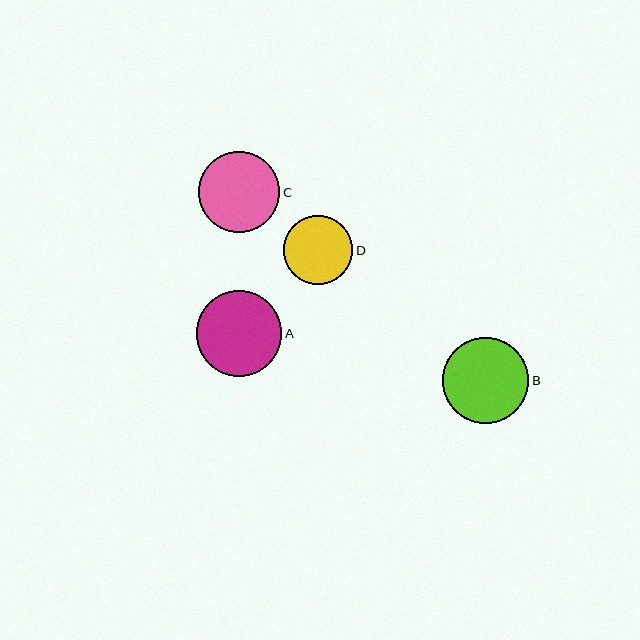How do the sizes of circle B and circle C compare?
Circle B and circle C are approximately the same size.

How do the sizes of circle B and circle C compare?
Circle B and circle C are approximately the same size.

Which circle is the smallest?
Circle D is the smallest with a size of approximately 69 pixels.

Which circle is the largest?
Circle B is the largest with a size of approximately 86 pixels.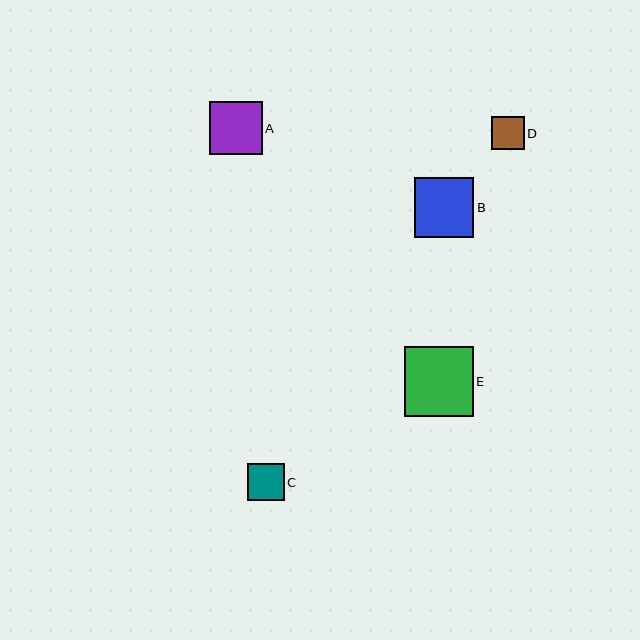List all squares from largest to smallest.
From largest to smallest: E, B, A, C, D.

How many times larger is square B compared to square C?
Square B is approximately 1.6 times the size of square C.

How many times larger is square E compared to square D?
Square E is approximately 2.1 times the size of square D.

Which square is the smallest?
Square D is the smallest with a size of approximately 33 pixels.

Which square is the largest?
Square E is the largest with a size of approximately 69 pixels.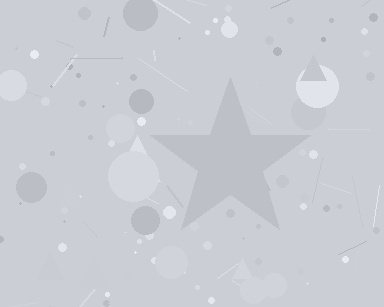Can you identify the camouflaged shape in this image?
The camouflaged shape is a star.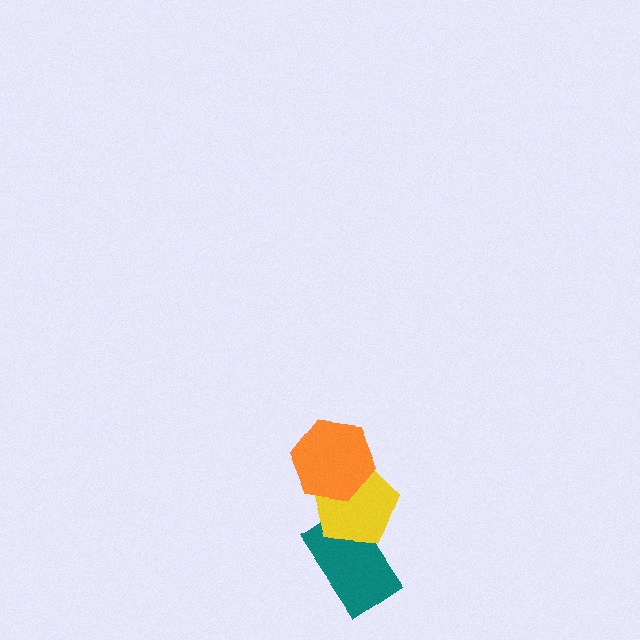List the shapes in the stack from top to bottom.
From top to bottom: the orange hexagon, the yellow pentagon, the teal rectangle.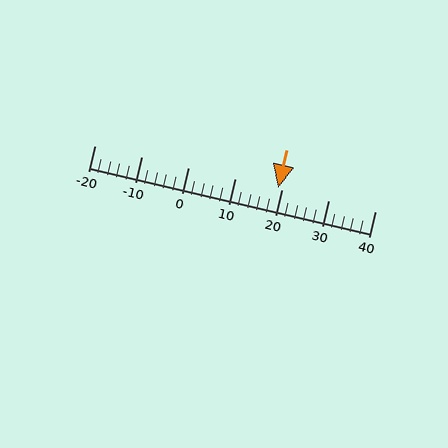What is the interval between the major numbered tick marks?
The major tick marks are spaced 10 units apart.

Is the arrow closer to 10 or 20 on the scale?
The arrow is closer to 20.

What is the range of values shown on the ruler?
The ruler shows values from -20 to 40.